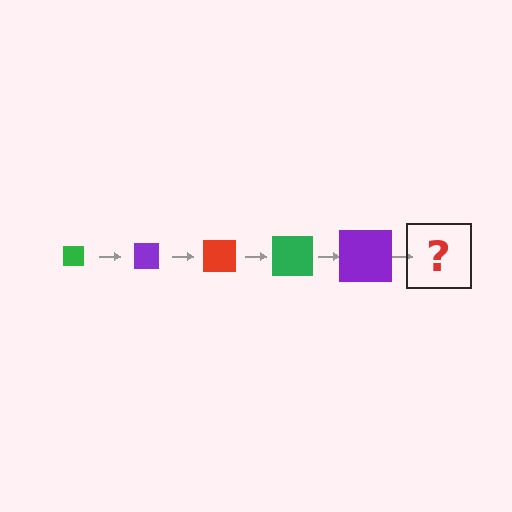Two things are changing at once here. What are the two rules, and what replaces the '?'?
The two rules are that the square grows larger each step and the color cycles through green, purple, and red. The '?' should be a red square, larger than the previous one.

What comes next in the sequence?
The next element should be a red square, larger than the previous one.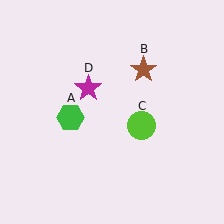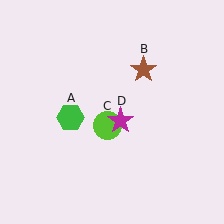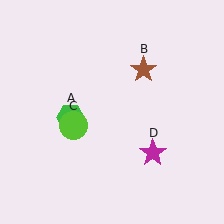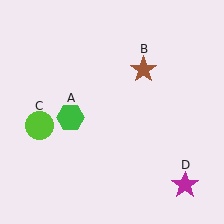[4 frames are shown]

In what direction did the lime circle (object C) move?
The lime circle (object C) moved left.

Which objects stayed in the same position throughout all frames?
Green hexagon (object A) and brown star (object B) remained stationary.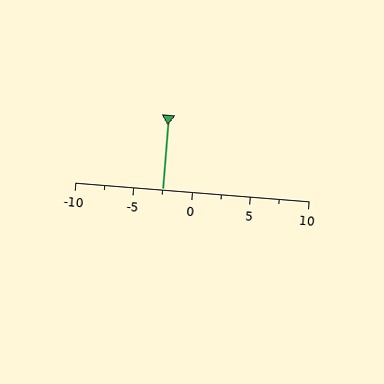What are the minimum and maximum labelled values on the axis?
The axis runs from -10 to 10.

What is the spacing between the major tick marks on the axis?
The major ticks are spaced 5 apart.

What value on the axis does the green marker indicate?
The marker indicates approximately -2.5.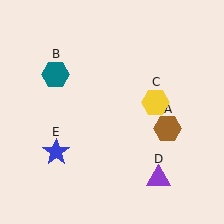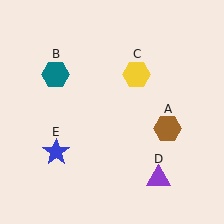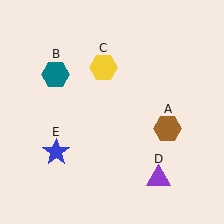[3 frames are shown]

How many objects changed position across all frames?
1 object changed position: yellow hexagon (object C).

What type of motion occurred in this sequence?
The yellow hexagon (object C) rotated counterclockwise around the center of the scene.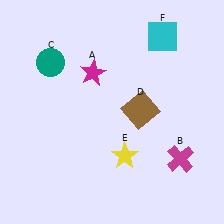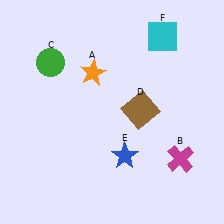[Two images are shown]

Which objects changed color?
A changed from magenta to orange. C changed from teal to green. E changed from yellow to blue.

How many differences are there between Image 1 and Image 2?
There are 3 differences between the two images.